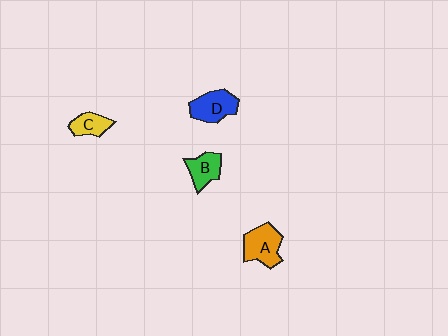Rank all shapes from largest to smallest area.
From largest to smallest: A (orange), D (blue), B (green), C (yellow).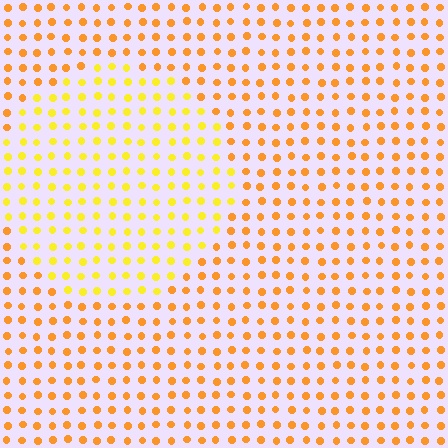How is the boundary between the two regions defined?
The boundary is defined purely by a slight shift in hue (about 26 degrees). Spacing, size, and orientation are identical on both sides.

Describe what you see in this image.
The image is filled with small orange elements in a uniform arrangement. A circle-shaped region is visible where the elements are tinted to a slightly different hue, forming a subtle color boundary.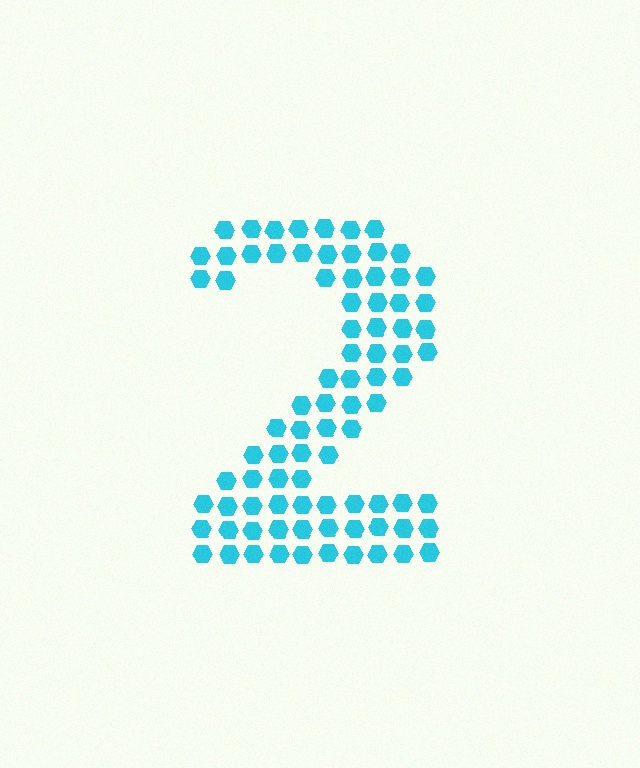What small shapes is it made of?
It is made of small hexagons.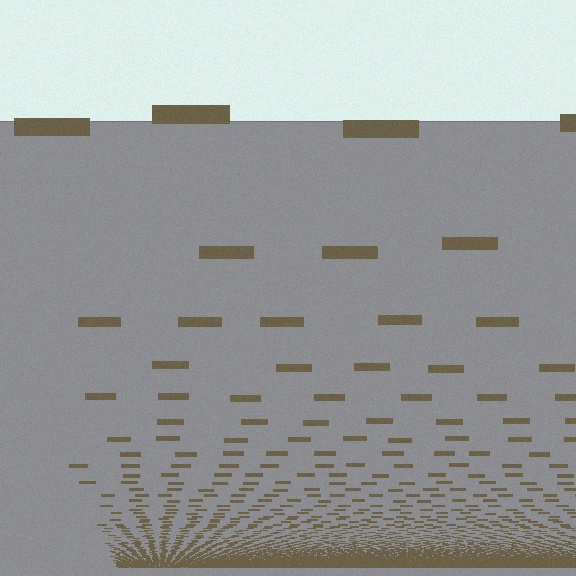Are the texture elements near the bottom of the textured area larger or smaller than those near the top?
Smaller. The gradient is inverted — elements near the bottom are smaller and denser.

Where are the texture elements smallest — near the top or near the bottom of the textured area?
Near the bottom.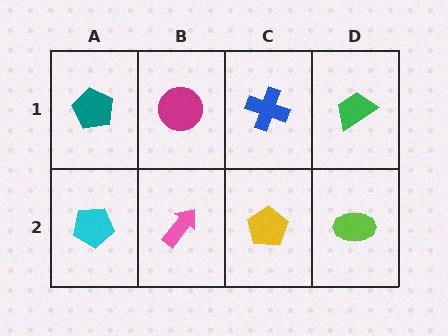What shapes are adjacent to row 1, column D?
A lime ellipse (row 2, column D), a blue cross (row 1, column C).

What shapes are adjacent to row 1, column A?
A cyan pentagon (row 2, column A), a magenta circle (row 1, column B).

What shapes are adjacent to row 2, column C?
A blue cross (row 1, column C), a pink arrow (row 2, column B), a lime ellipse (row 2, column D).